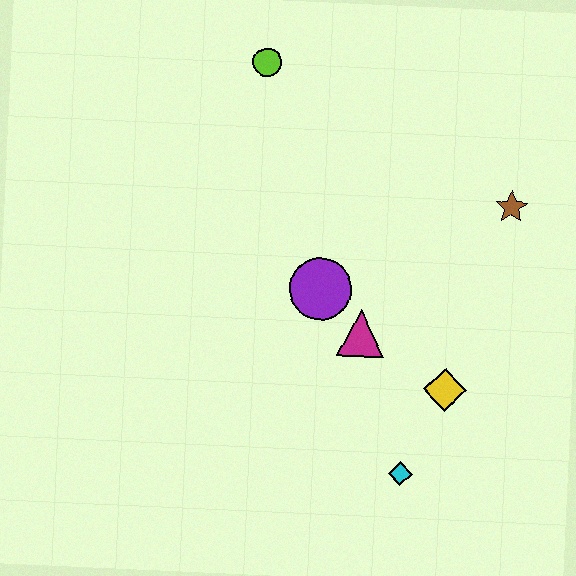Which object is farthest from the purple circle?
The lime circle is farthest from the purple circle.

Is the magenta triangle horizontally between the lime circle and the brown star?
Yes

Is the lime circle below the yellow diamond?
No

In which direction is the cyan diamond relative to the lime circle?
The cyan diamond is below the lime circle.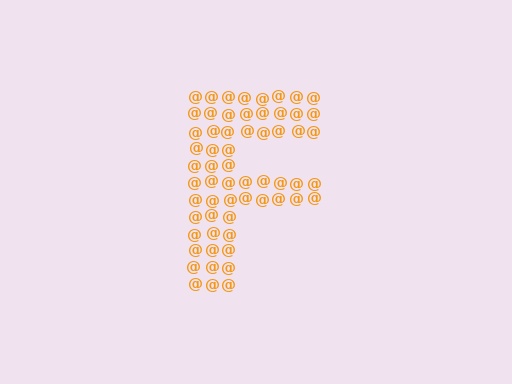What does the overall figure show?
The overall figure shows the letter F.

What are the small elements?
The small elements are at signs.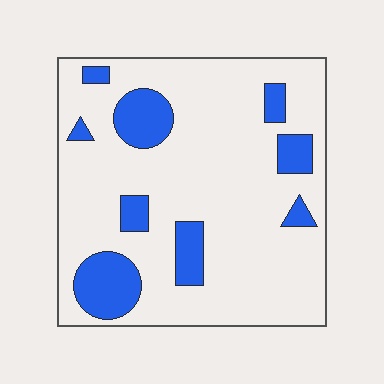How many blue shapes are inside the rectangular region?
9.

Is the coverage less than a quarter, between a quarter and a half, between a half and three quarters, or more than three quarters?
Less than a quarter.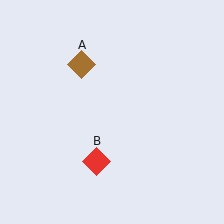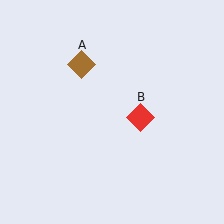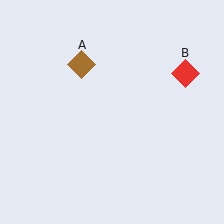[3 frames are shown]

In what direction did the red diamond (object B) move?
The red diamond (object B) moved up and to the right.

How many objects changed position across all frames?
1 object changed position: red diamond (object B).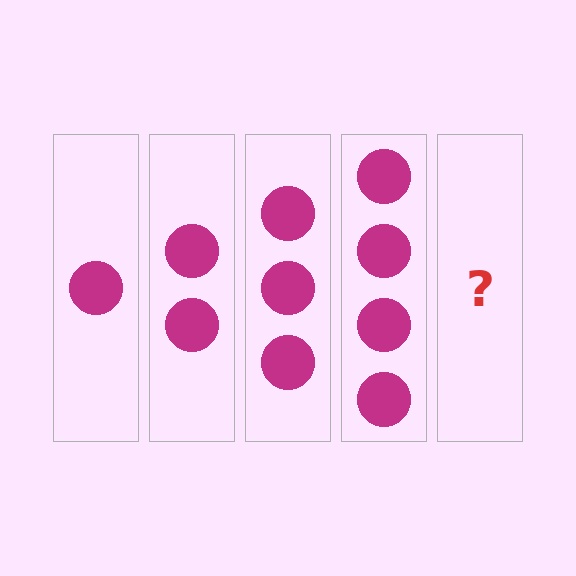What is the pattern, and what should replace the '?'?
The pattern is that each step adds one more circle. The '?' should be 5 circles.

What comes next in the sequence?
The next element should be 5 circles.